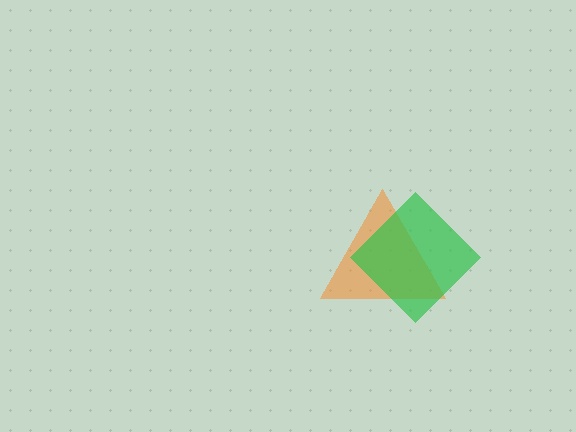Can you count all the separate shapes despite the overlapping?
Yes, there are 2 separate shapes.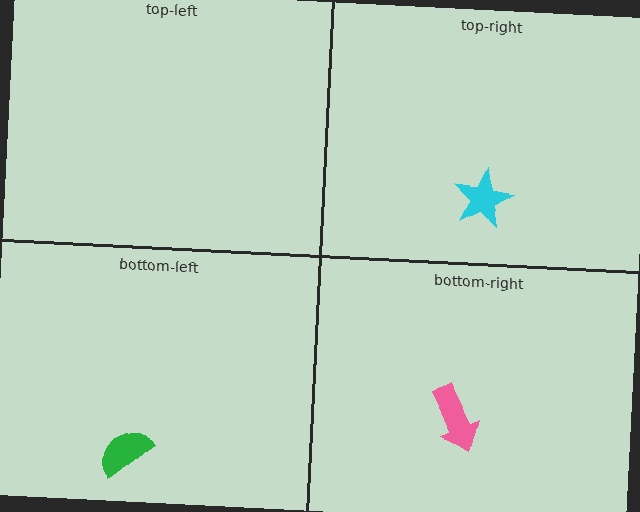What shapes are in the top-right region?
The cyan star.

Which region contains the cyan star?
The top-right region.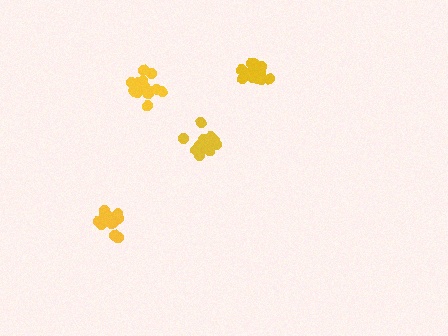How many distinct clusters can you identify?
There are 4 distinct clusters.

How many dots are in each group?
Group 1: 15 dots, Group 2: 13 dots, Group 3: 15 dots, Group 4: 15 dots (58 total).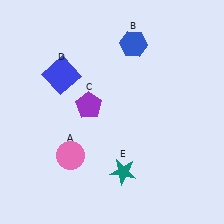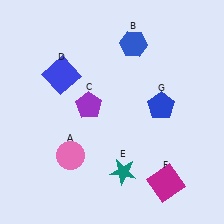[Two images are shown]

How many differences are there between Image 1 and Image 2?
There are 2 differences between the two images.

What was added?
A magenta square (F), a blue pentagon (G) were added in Image 2.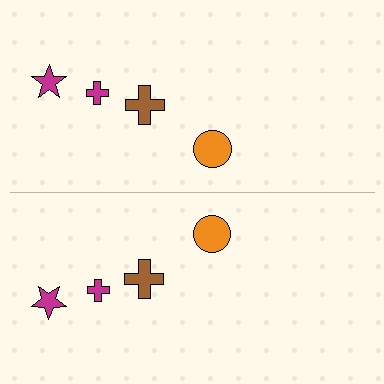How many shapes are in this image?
There are 8 shapes in this image.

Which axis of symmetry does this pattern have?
The pattern has a horizontal axis of symmetry running through the center of the image.